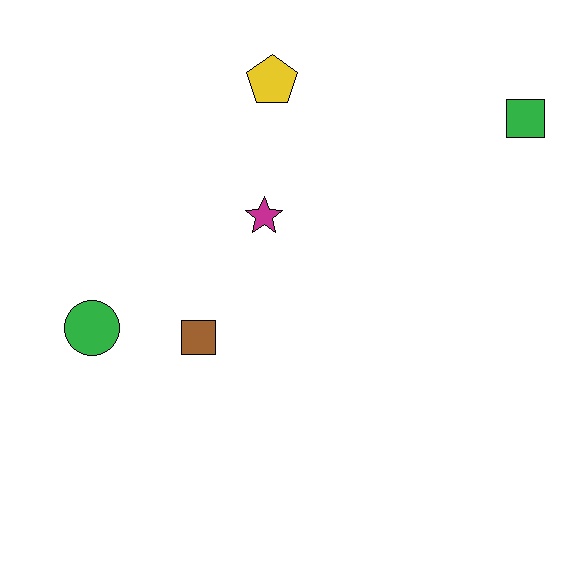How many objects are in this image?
There are 5 objects.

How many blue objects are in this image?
There are no blue objects.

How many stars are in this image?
There is 1 star.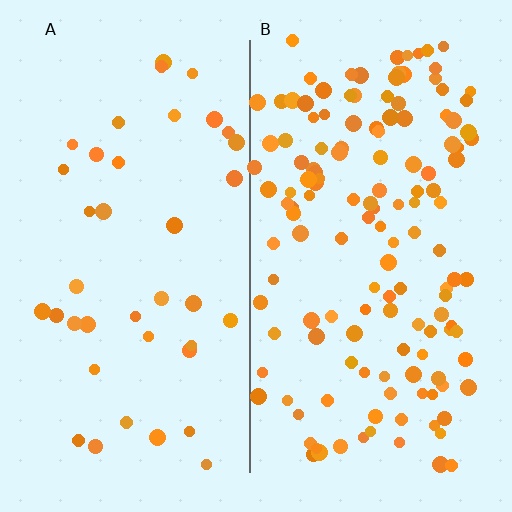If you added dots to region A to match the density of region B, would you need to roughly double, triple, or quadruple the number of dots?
Approximately quadruple.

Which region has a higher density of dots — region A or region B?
B (the right).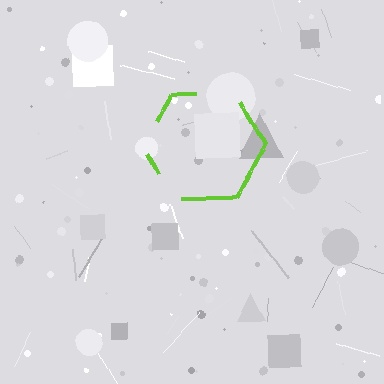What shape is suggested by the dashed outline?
The dashed outline suggests a hexagon.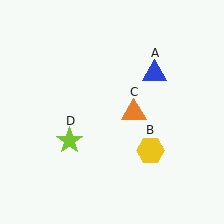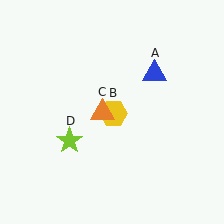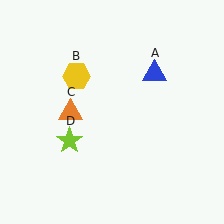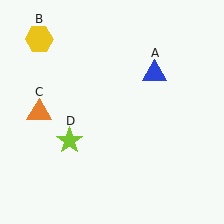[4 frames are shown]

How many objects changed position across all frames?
2 objects changed position: yellow hexagon (object B), orange triangle (object C).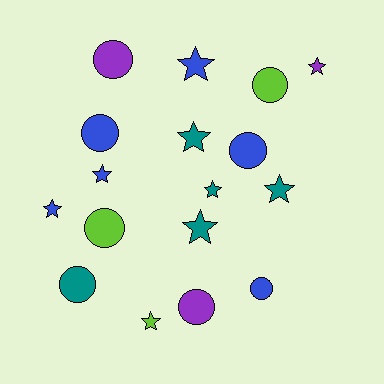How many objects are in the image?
There are 17 objects.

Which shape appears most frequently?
Star, with 9 objects.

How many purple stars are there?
There is 1 purple star.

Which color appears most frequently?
Blue, with 6 objects.